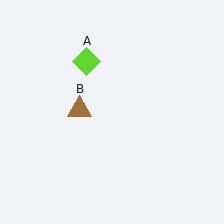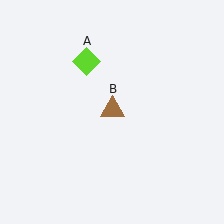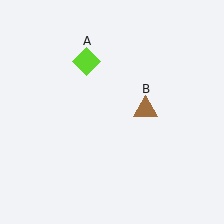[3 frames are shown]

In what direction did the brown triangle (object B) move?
The brown triangle (object B) moved right.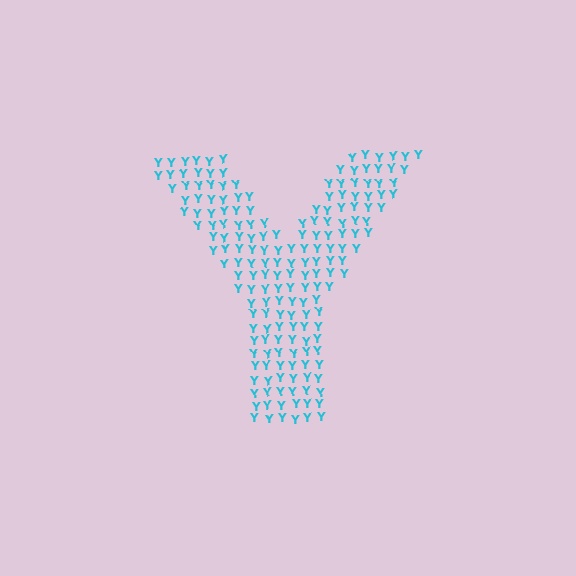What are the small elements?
The small elements are letter Y's.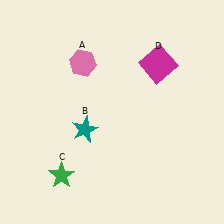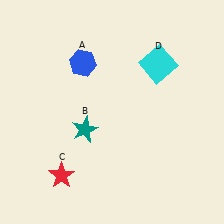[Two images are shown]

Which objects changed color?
A changed from pink to blue. C changed from green to red. D changed from magenta to cyan.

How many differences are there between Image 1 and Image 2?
There are 3 differences between the two images.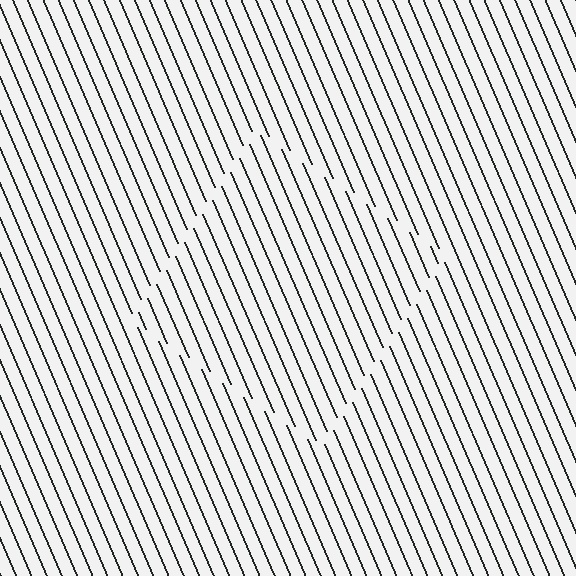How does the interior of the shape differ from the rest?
The interior of the shape contains the same grating, shifted by half a period — the contour is defined by the phase discontinuity where line-ends from the inner and outer gratings abut.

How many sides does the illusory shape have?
4 sides — the line-ends trace a square.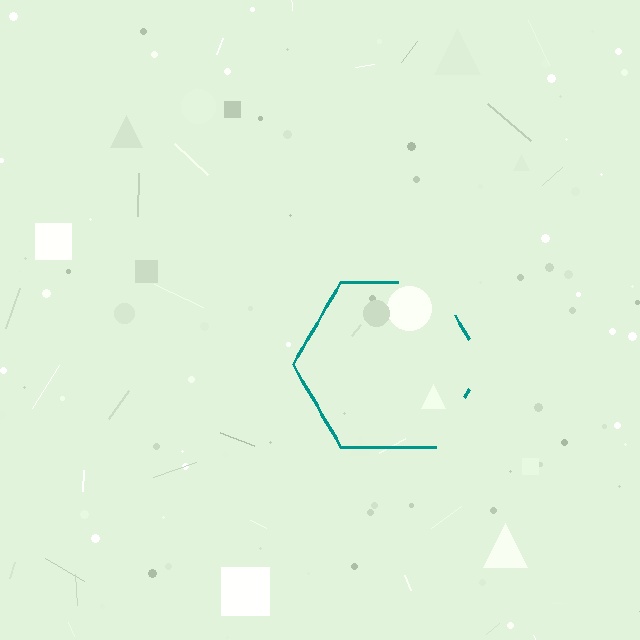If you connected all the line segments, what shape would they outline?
They would outline a hexagon.